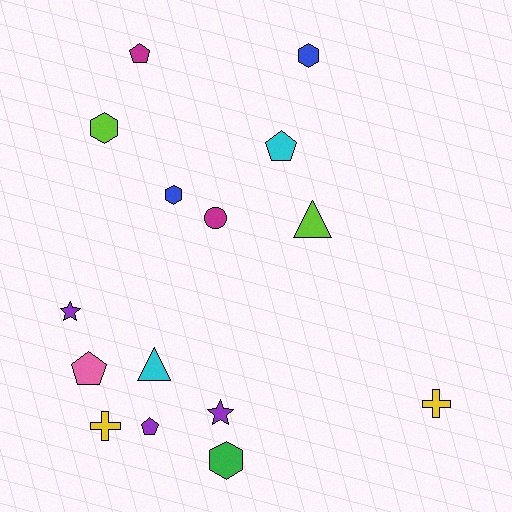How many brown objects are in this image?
There are no brown objects.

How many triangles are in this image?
There are 2 triangles.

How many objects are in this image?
There are 15 objects.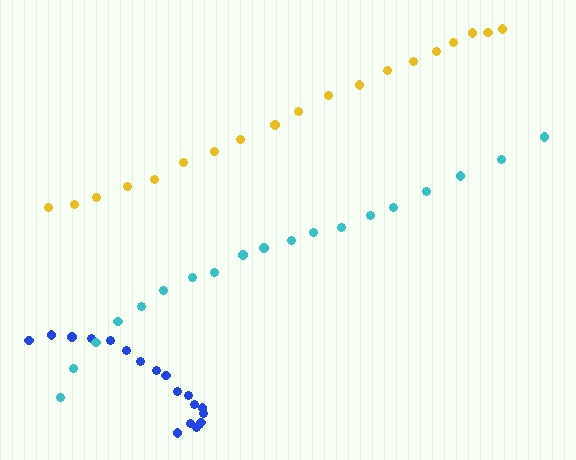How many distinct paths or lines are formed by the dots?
There are 3 distinct paths.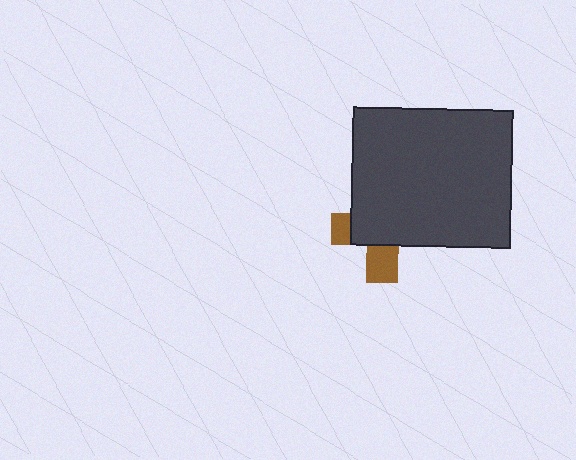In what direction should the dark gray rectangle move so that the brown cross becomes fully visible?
The dark gray rectangle should move up. That is the shortest direction to clear the overlap and leave the brown cross fully visible.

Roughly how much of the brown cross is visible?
A small part of it is visible (roughly 31%).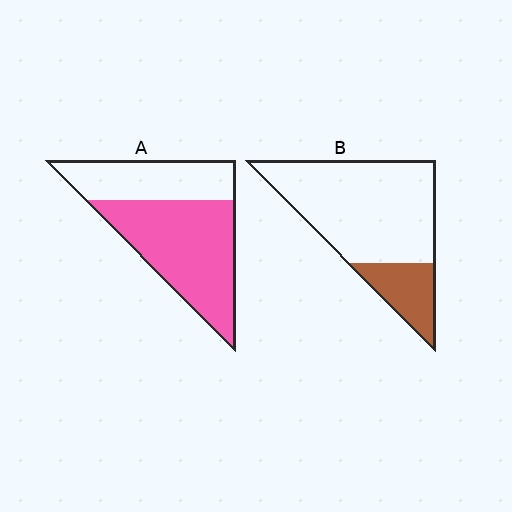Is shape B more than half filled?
No.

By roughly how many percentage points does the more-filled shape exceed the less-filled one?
By roughly 40 percentage points (A over B).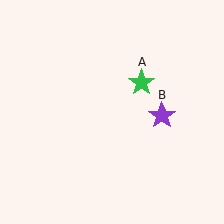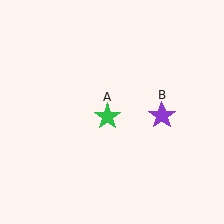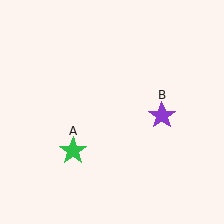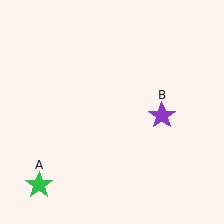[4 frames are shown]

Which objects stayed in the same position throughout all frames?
Purple star (object B) remained stationary.